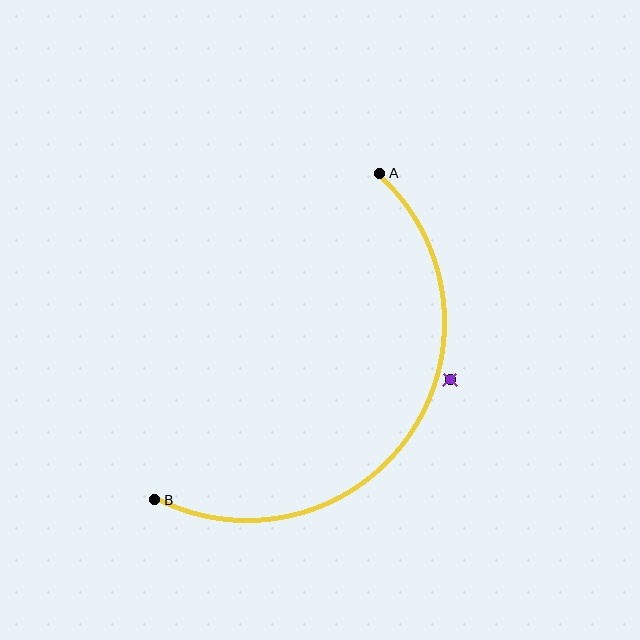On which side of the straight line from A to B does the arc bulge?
The arc bulges below and to the right of the straight line connecting A and B.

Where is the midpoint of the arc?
The arc midpoint is the point on the curve farthest from the straight line joining A and B. It sits below and to the right of that line.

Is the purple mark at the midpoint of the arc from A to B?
No — the purple mark does not lie on the arc at all. It sits slightly outside the curve.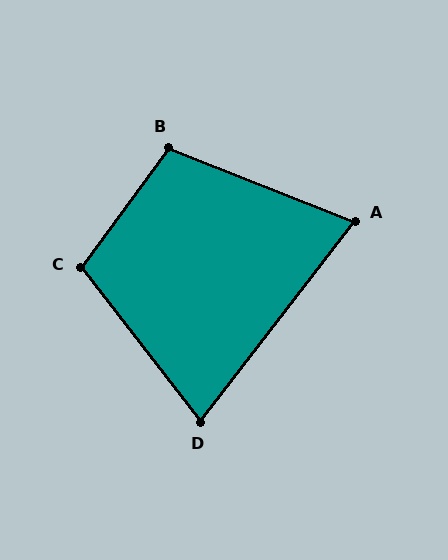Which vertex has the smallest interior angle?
A, at approximately 74 degrees.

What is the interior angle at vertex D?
Approximately 76 degrees (acute).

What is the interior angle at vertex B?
Approximately 104 degrees (obtuse).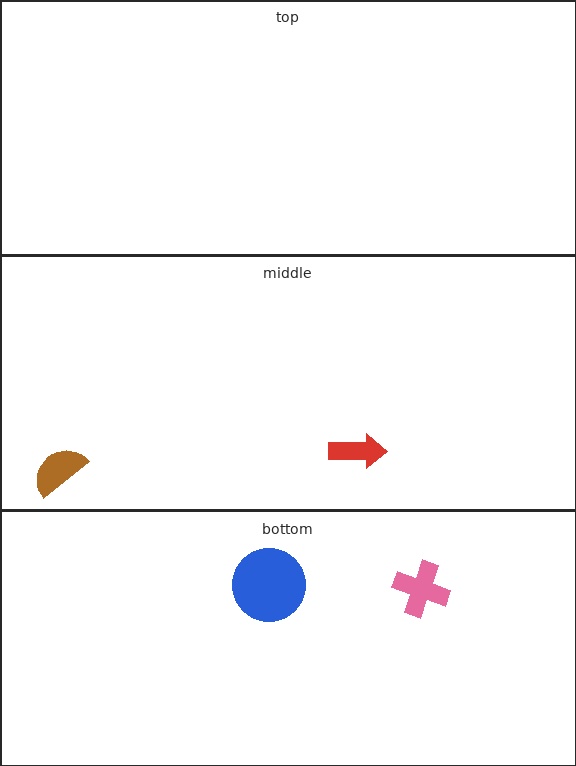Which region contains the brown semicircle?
The middle region.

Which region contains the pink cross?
The bottom region.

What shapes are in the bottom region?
The pink cross, the blue circle.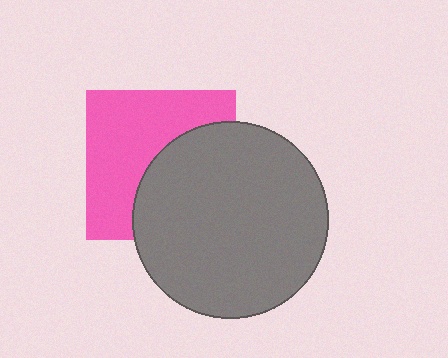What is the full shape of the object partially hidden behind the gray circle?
The partially hidden object is a pink square.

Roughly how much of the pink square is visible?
About half of it is visible (roughly 55%).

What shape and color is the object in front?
The object in front is a gray circle.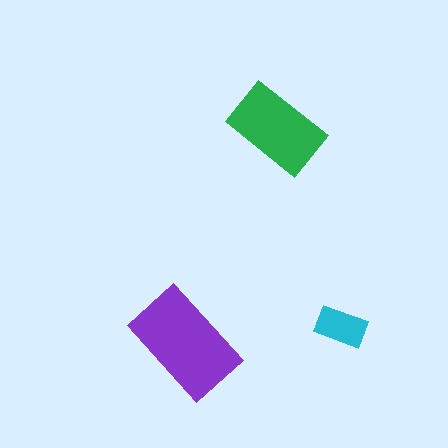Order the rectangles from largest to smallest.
the purple one, the green one, the cyan one.